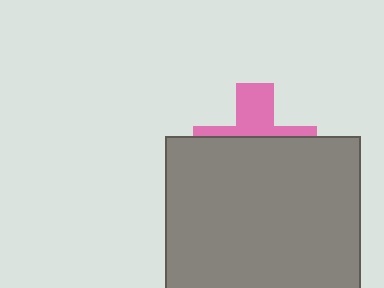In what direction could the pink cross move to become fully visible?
The pink cross could move up. That would shift it out from behind the gray square entirely.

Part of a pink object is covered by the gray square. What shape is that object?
It is a cross.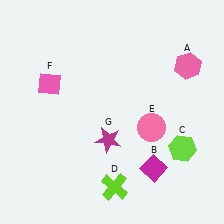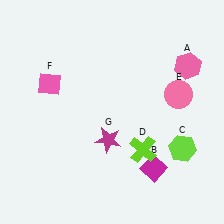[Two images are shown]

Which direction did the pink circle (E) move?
The pink circle (E) moved up.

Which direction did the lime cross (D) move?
The lime cross (D) moved up.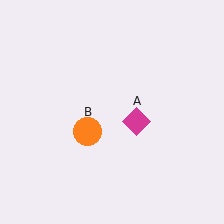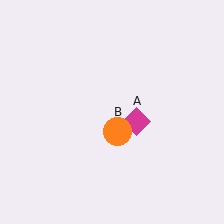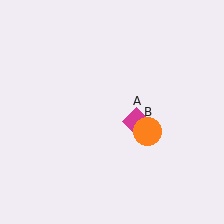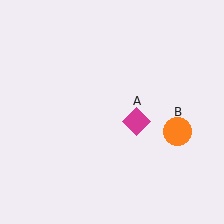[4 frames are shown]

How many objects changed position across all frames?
1 object changed position: orange circle (object B).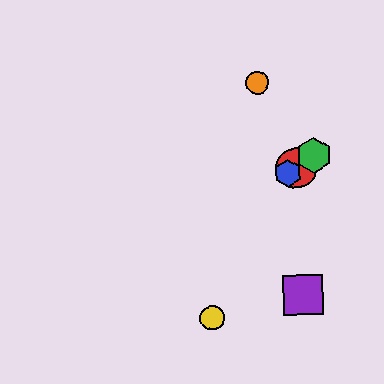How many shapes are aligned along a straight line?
3 shapes (the red circle, the blue hexagon, the green hexagon) are aligned along a straight line.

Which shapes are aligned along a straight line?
The red circle, the blue hexagon, the green hexagon are aligned along a straight line.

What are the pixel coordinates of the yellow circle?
The yellow circle is at (213, 318).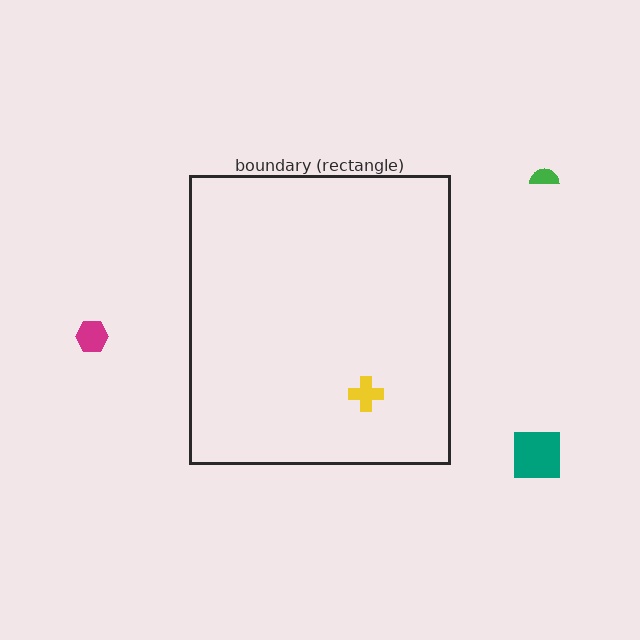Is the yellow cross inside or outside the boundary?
Inside.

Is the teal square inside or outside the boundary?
Outside.